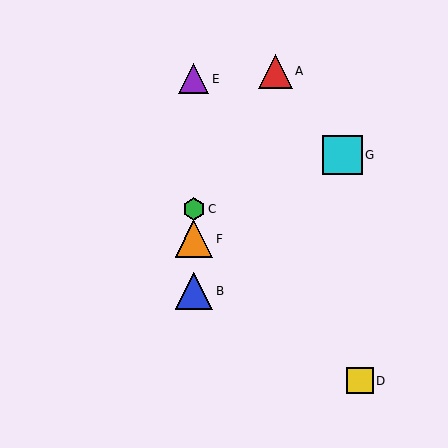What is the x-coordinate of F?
Object F is at x≈194.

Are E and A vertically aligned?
No, E is at x≈194 and A is at x≈275.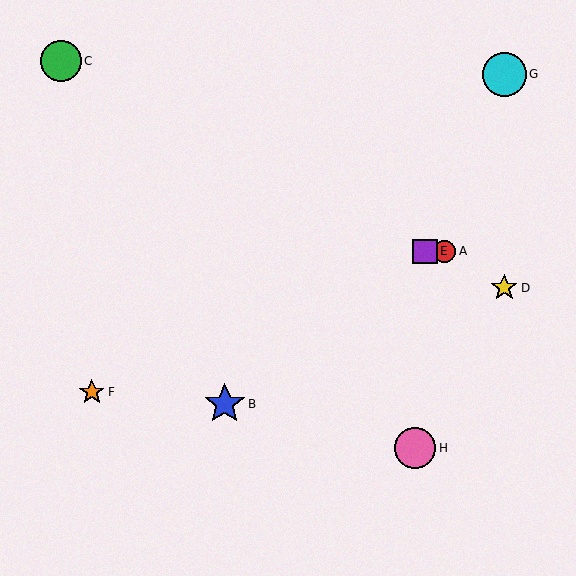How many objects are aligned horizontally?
2 objects (A, E) are aligned horizontally.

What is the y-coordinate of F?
Object F is at y≈392.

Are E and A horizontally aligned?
Yes, both are at y≈251.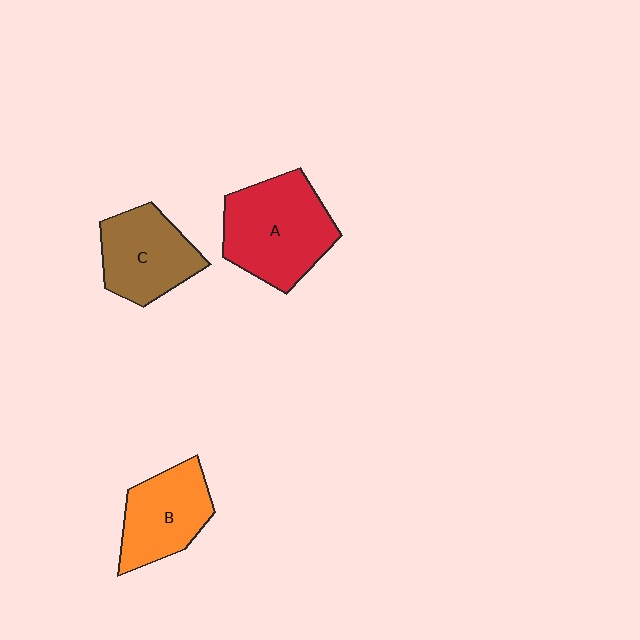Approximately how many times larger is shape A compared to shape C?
Approximately 1.3 times.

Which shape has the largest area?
Shape A (red).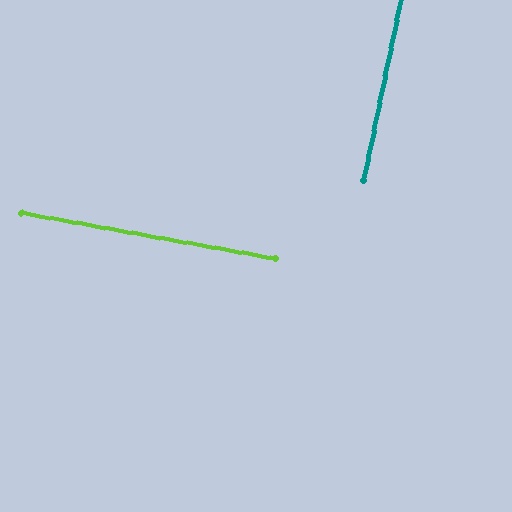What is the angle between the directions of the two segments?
Approximately 89 degrees.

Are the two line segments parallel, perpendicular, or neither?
Perpendicular — they meet at approximately 89°.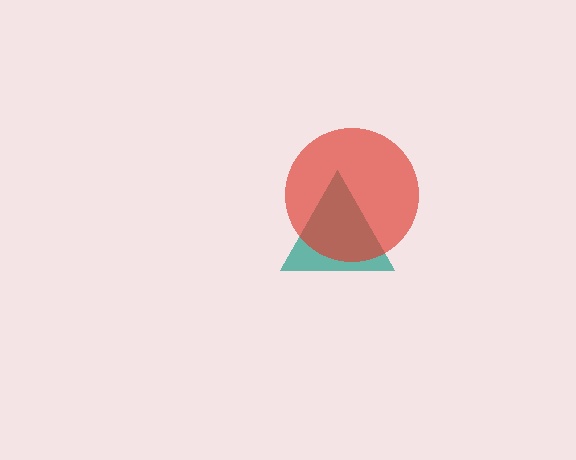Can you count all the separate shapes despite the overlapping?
Yes, there are 2 separate shapes.